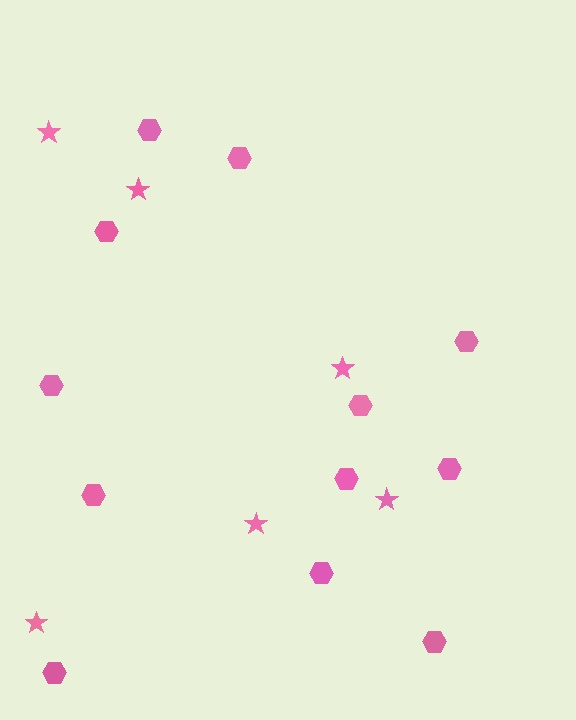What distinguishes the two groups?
There are 2 groups: one group of hexagons (12) and one group of stars (6).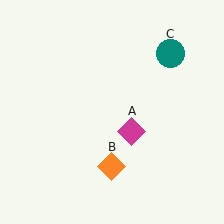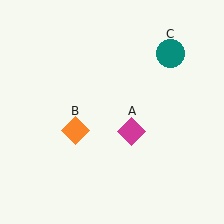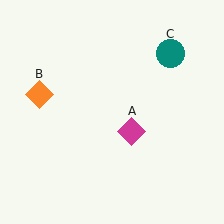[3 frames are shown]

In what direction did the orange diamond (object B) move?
The orange diamond (object B) moved up and to the left.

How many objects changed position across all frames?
1 object changed position: orange diamond (object B).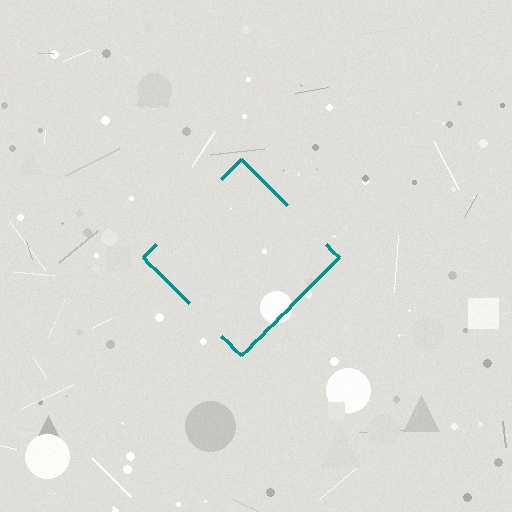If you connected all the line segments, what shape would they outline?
They would outline a diamond.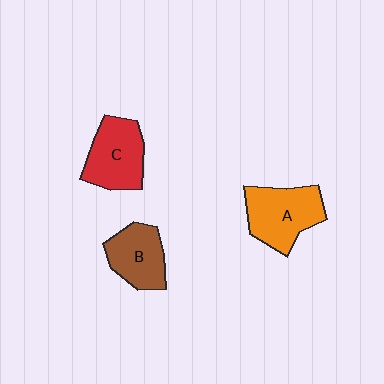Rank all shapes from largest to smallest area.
From largest to smallest: A (orange), C (red), B (brown).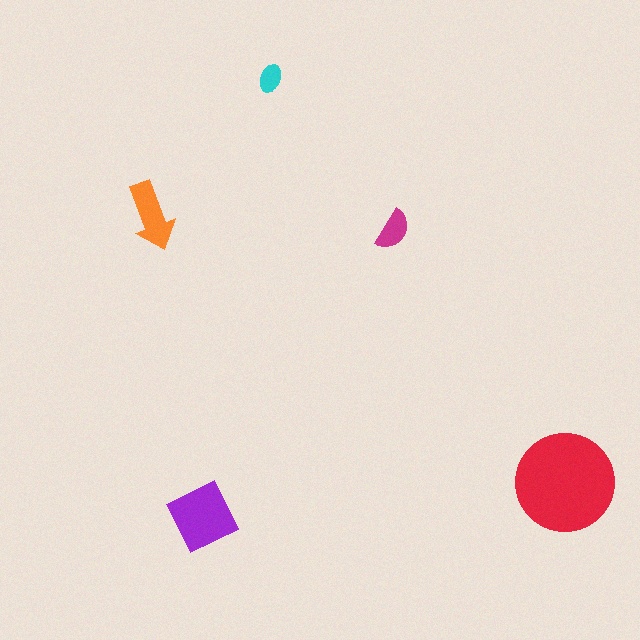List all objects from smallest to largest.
The cyan ellipse, the magenta semicircle, the orange arrow, the purple diamond, the red circle.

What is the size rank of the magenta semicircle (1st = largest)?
4th.